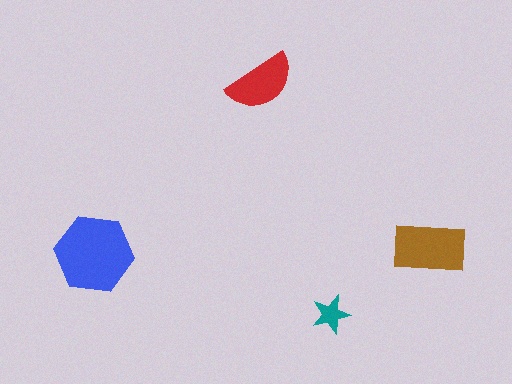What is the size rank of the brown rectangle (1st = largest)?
2nd.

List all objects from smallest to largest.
The teal star, the red semicircle, the brown rectangle, the blue hexagon.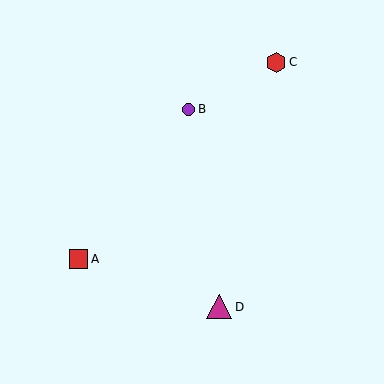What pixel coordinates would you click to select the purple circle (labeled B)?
Click at (189, 109) to select the purple circle B.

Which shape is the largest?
The magenta triangle (labeled D) is the largest.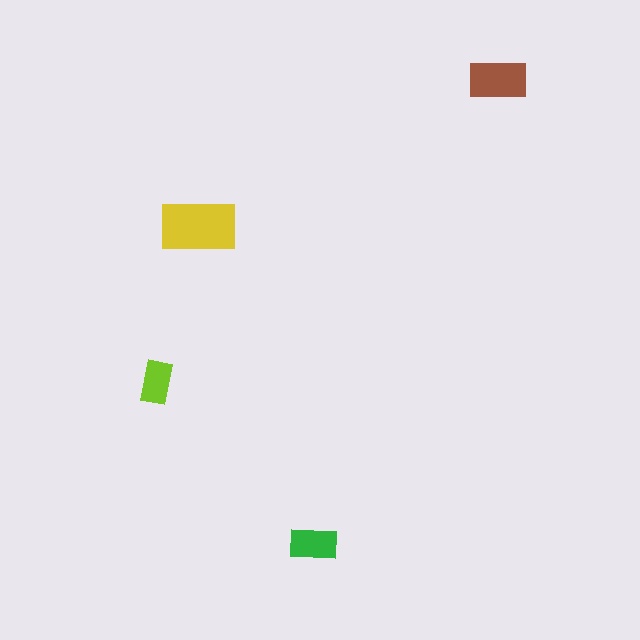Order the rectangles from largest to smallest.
the yellow one, the brown one, the green one, the lime one.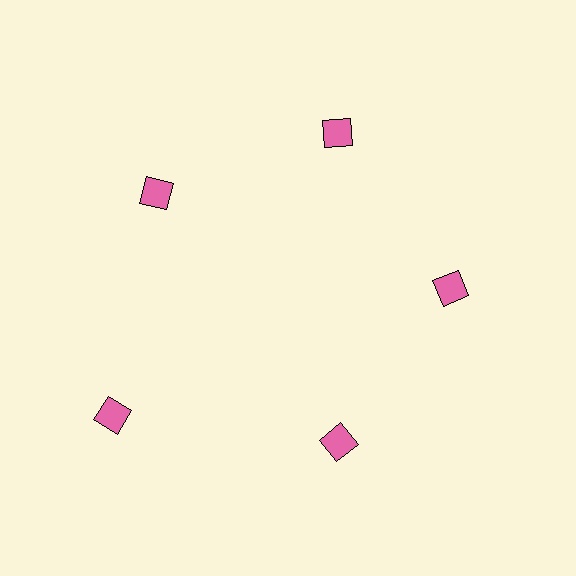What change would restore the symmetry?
The symmetry would be restored by moving it inward, back onto the ring so that all 5 diamonds sit at equal angles and equal distance from the center.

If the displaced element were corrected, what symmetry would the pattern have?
It would have 5-fold rotational symmetry — the pattern would map onto itself every 72 degrees.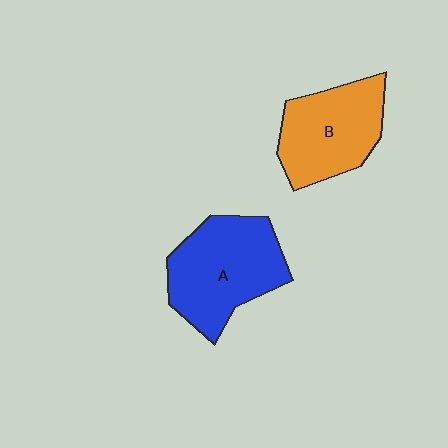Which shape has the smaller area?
Shape B (orange).